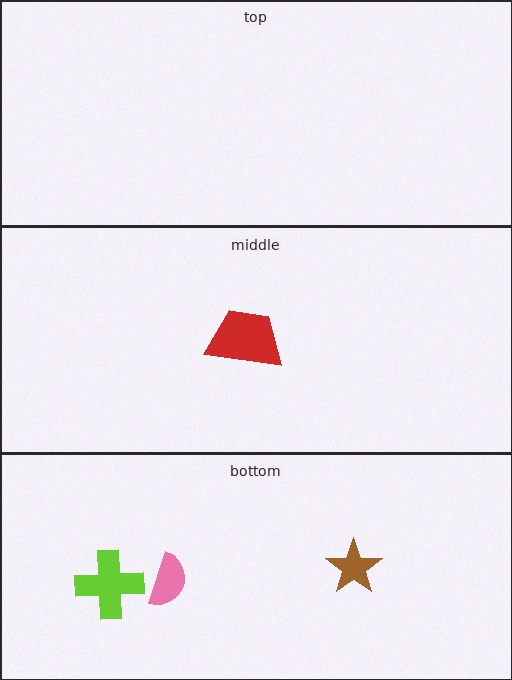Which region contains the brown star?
The bottom region.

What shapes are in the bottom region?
The pink semicircle, the lime cross, the brown star.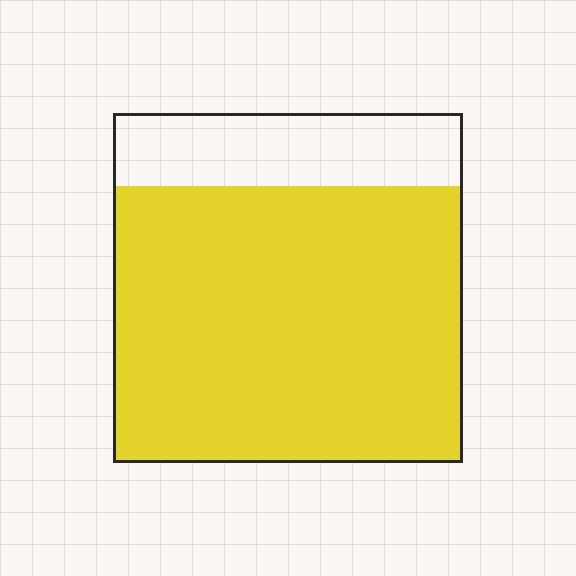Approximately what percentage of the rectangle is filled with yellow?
Approximately 80%.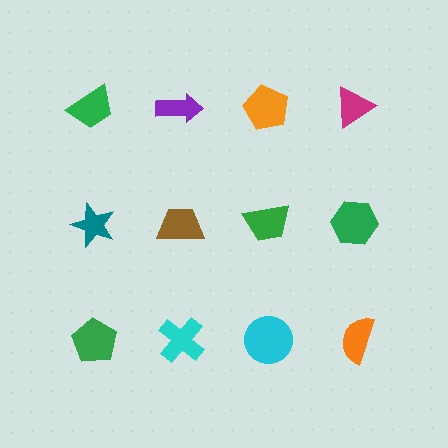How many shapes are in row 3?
4 shapes.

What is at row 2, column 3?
A green trapezoid.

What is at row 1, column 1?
A green trapezoid.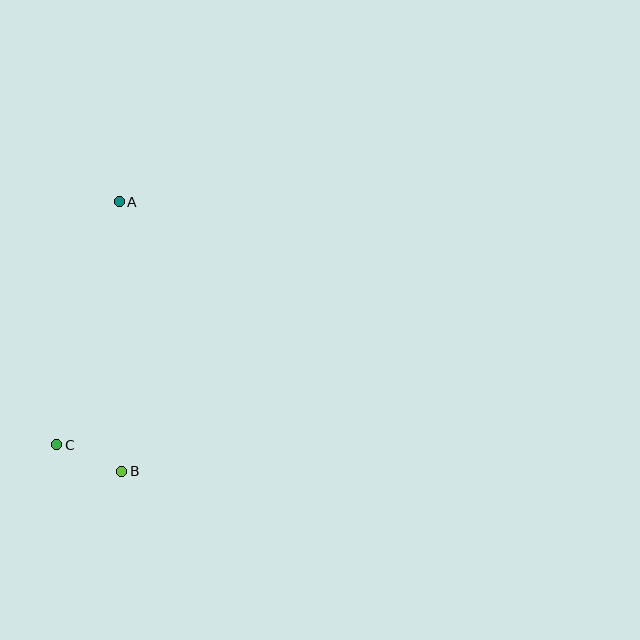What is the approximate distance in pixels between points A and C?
The distance between A and C is approximately 251 pixels.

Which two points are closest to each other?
Points B and C are closest to each other.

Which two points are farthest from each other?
Points A and B are farthest from each other.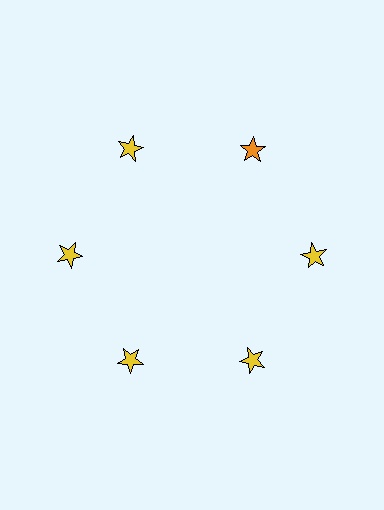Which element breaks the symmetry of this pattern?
The orange star at roughly the 1 o'clock position breaks the symmetry. All other shapes are yellow stars.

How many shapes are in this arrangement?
There are 6 shapes arranged in a ring pattern.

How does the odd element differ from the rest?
It has a different color: orange instead of yellow.